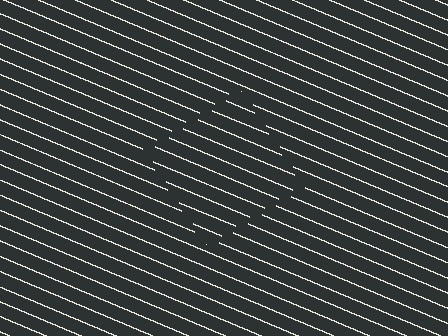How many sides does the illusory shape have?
4 sides — the line-ends trace a square.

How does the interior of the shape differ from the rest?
The interior of the shape contains the same grating, shifted by half a period — the contour is defined by the phase discontinuity where line-ends from the inner and outer gratings abut.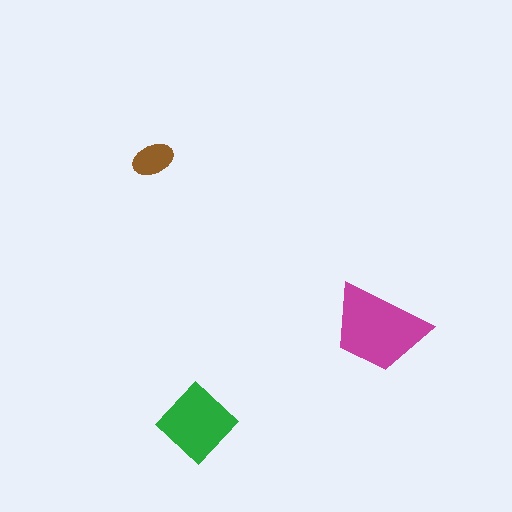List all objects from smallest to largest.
The brown ellipse, the green diamond, the magenta trapezoid.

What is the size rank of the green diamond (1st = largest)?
2nd.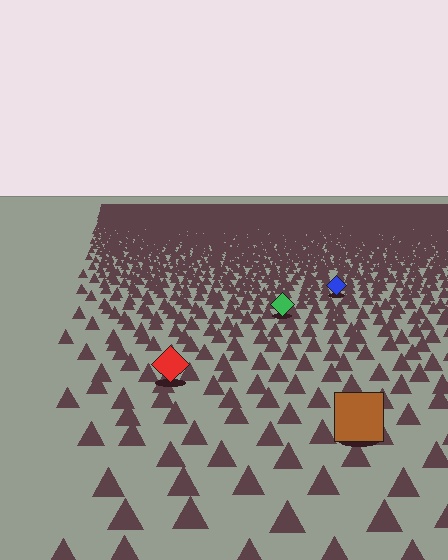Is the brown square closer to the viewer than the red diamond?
Yes. The brown square is closer — you can tell from the texture gradient: the ground texture is coarser near it.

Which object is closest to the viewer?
The brown square is closest. The texture marks near it are larger and more spread out.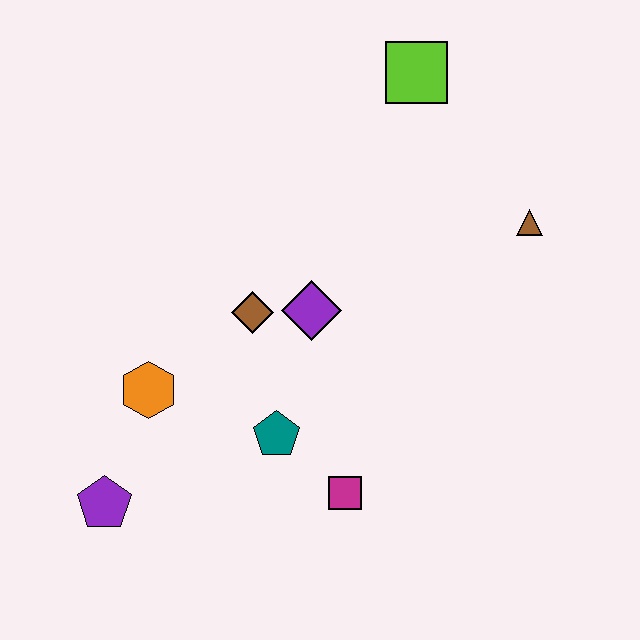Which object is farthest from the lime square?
The purple pentagon is farthest from the lime square.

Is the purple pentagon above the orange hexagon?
No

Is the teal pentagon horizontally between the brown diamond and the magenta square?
Yes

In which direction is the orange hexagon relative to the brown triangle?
The orange hexagon is to the left of the brown triangle.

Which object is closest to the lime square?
The brown triangle is closest to the lime square.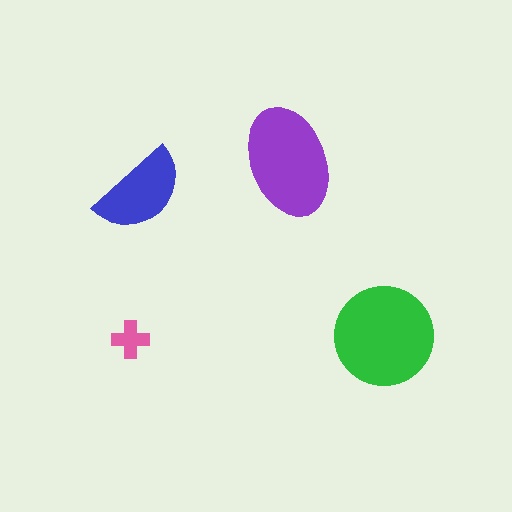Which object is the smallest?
The pink cross.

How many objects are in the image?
There are 4 objects in the image.